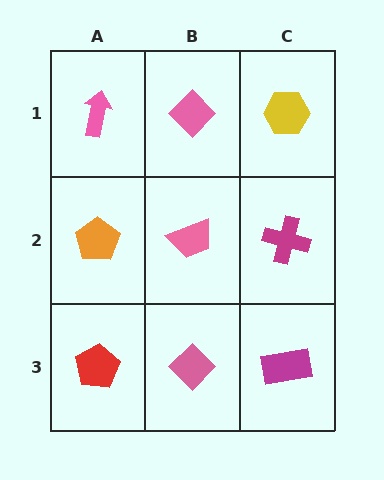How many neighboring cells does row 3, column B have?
3.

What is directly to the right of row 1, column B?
A yellow hexagon.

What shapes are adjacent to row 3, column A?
An orange pentagon (row 2, column A), a pink diamond (row 3, column B).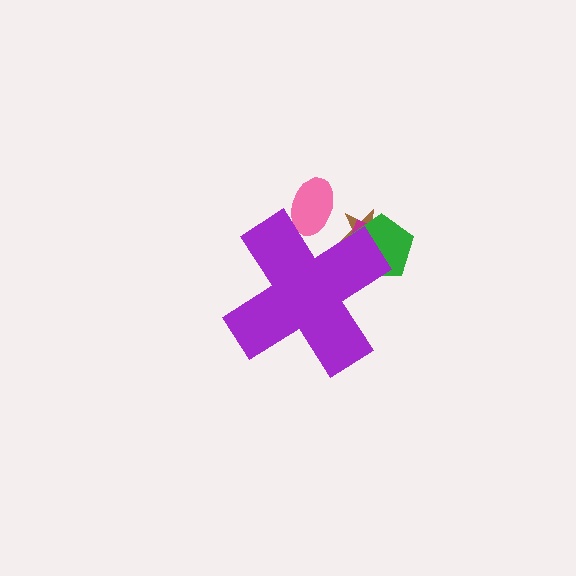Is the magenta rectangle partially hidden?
Yes, the magenta rectangle is partially hidden behind the purple cross.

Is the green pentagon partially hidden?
Yes, the green pentagon is partially hidden behind the purple cross.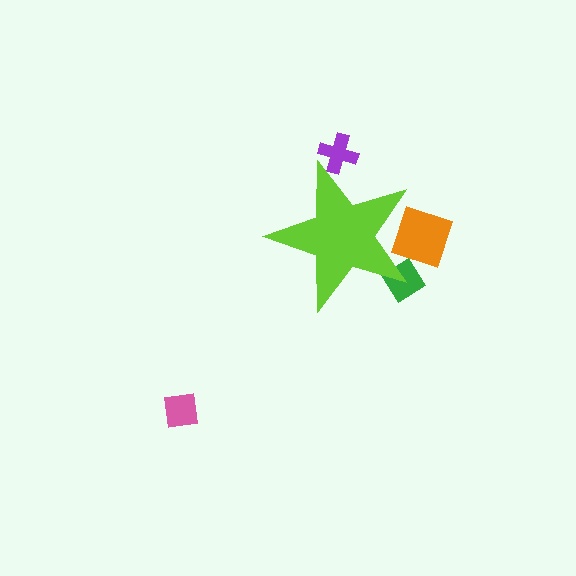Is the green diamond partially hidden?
Yes, the green diamond is partially hidden behind the lime star.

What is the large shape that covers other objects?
A lime star.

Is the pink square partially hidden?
No, the pink square is fully visible.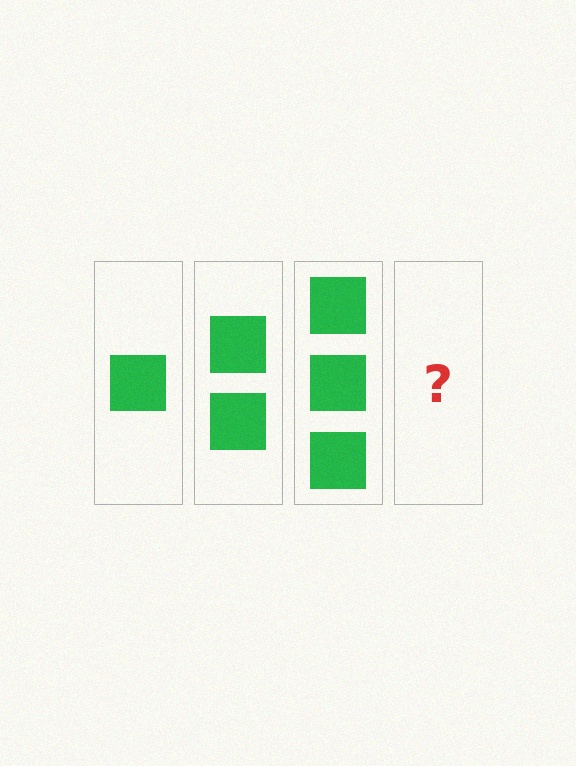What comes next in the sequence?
The next element should be 4 squares.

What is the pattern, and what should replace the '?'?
The pattern is that each step adds one more square. The '?' should be 4 squares.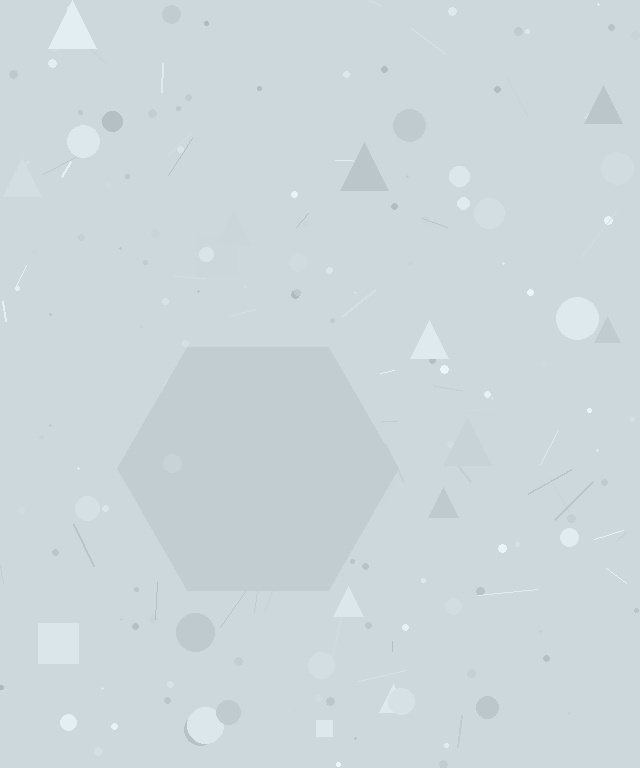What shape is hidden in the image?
A hexagon is hidden in the image.